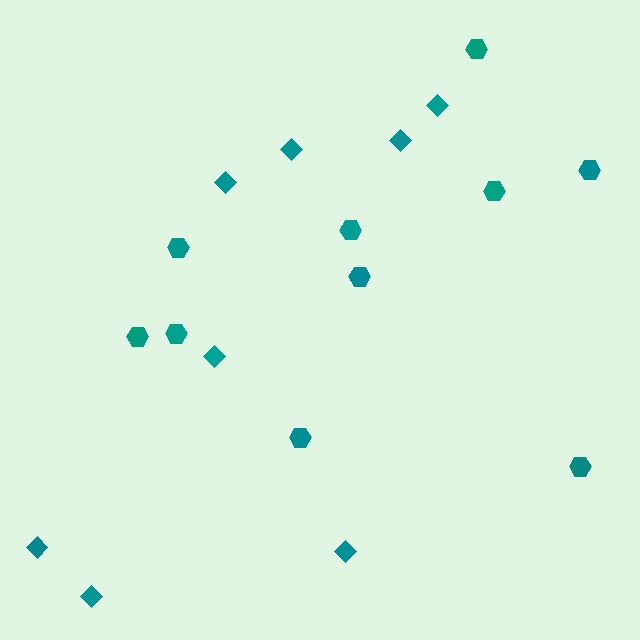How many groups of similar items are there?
There are 2 groups: one group of diamonds (8) and one group of hexagons (10).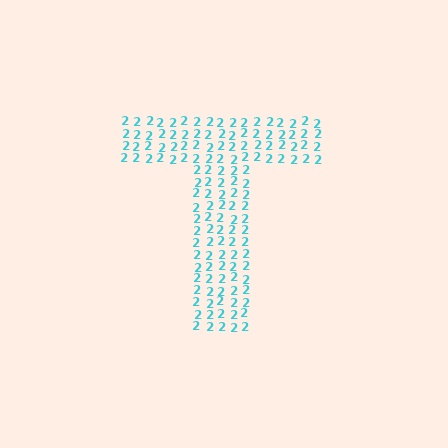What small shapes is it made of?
It is made of small digit 2's.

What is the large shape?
The large shape is the letter T.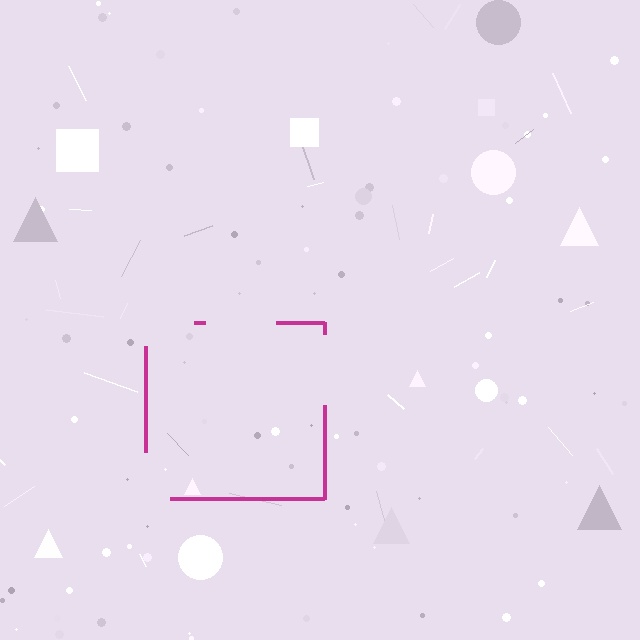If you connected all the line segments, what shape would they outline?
They would outline a square.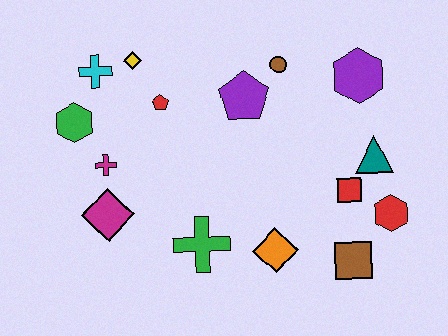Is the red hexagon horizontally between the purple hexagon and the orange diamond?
No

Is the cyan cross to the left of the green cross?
Yes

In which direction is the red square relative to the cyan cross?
The red square is to the right of the cyan cross.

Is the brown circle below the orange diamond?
No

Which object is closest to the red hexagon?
The red square is closest to the red hexagon.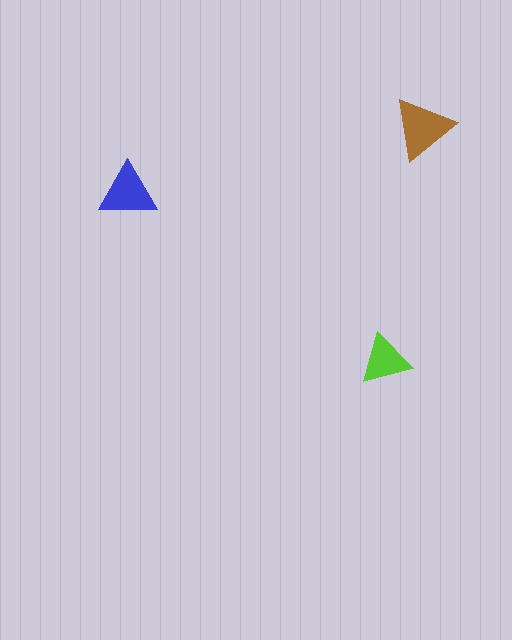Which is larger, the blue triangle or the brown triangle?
The brown one.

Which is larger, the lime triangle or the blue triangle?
The blue one.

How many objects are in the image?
There are 3 objects in the image.